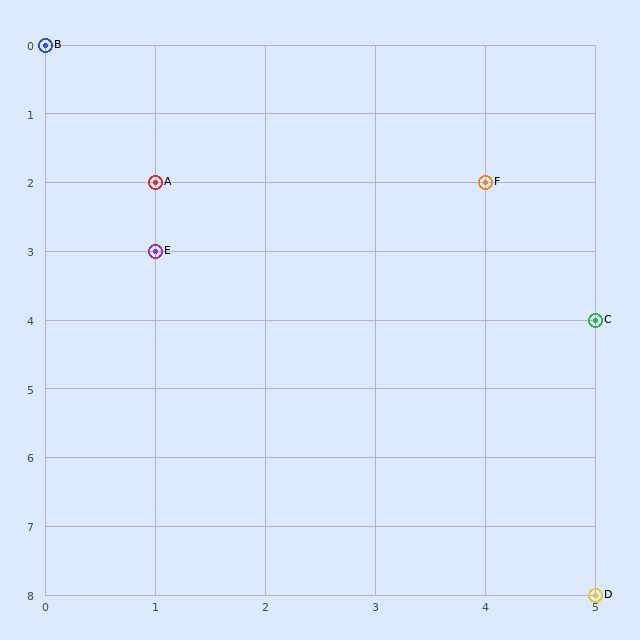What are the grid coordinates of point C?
Point C is at grid coordinates (5, 4).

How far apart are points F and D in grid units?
Points F and D are 1 column and 6 rows apart (about 6.1 grid units diagonally).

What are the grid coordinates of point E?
Point E is at grid coordinates (1, 3).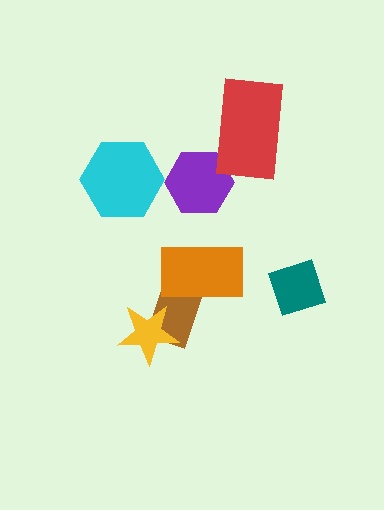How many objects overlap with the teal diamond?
0 objects overlap with the teal diamond.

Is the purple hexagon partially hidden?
Yes, it is partially covered by another shape.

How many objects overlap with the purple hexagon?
1 object overlaps with the purple hexagon.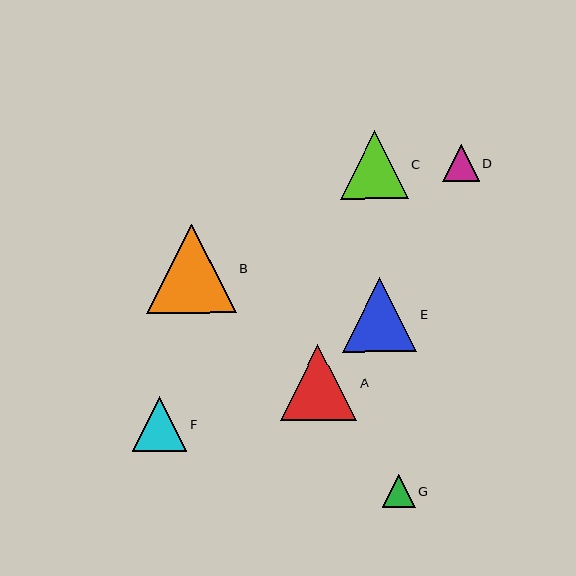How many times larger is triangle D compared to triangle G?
Triangle D is approximately 1.1 times the size of triangle G.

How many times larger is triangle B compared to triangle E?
Triangle B is approximately 1.2 times the size of triangle E.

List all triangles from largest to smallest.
From largest to smallest: B, A, E, C, F, D, G.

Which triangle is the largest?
Triangle B is the largest with a size of approximately 90 pixels.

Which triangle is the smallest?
Triangle G is the smallest with a size of approximately 33 pixels.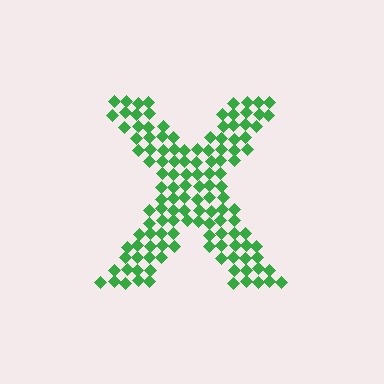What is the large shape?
The large shape is the letter X.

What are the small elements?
The small elements are diamonds.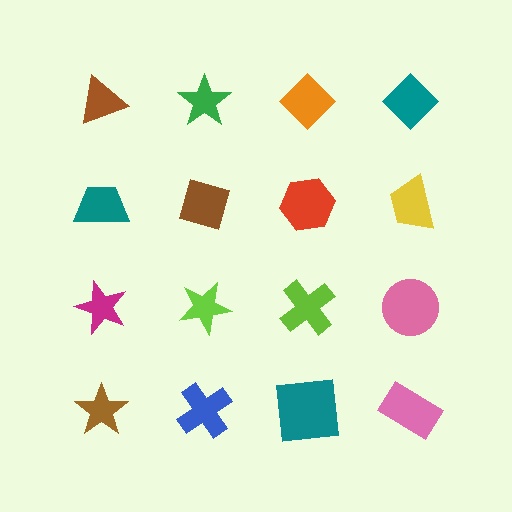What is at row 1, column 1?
A brown triangle.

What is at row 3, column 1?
A magenta star.